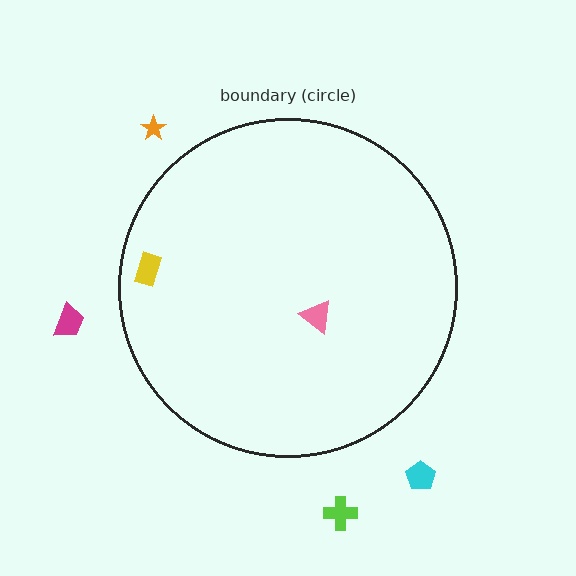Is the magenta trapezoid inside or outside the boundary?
Outside.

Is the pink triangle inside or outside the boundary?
Inside.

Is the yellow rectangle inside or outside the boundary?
Inside.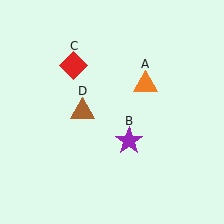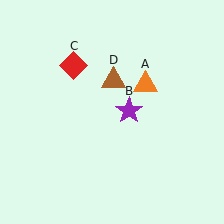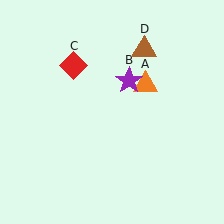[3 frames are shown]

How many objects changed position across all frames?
2 objects changed position: purple star (object B), brown triangle (object D).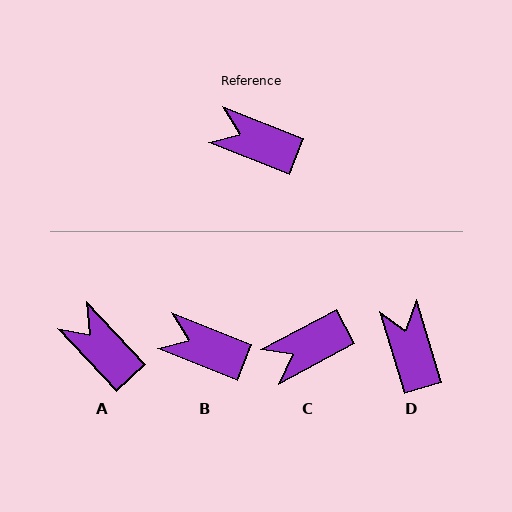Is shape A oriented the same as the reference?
No, it is off by about 25 degrees.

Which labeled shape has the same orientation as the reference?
B.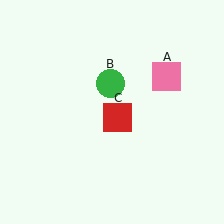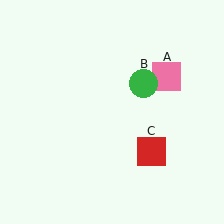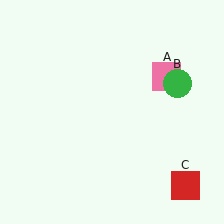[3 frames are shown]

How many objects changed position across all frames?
2 objects changed position: green circle (object B), red square (object C).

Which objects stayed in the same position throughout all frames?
Pink square (object A) remained stationary.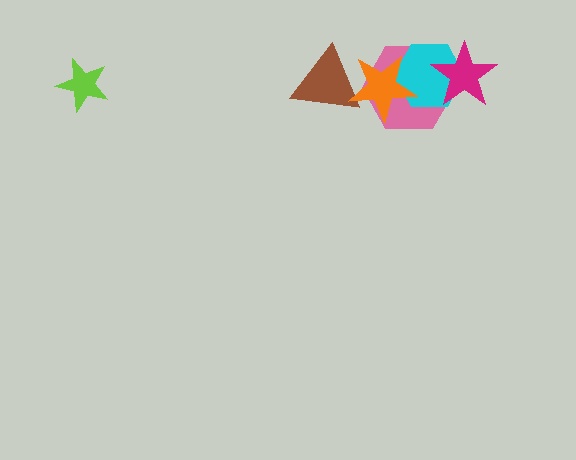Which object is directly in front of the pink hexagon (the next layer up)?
The cyan hexagon is directly in front of the pink hexagon.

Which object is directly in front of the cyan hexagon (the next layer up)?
The magenta star is directly in front of the cyan hexagon.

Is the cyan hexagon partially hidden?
Yes, it is partially covered by another shape.